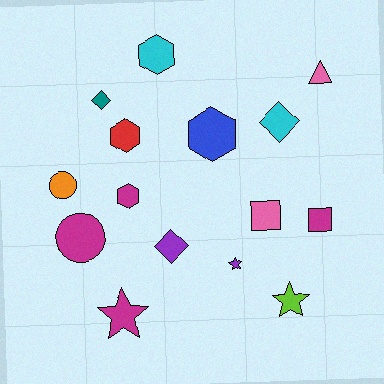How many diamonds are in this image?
There are 3 diamonds.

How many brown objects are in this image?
There are no brown objects.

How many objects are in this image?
There are 15 objects.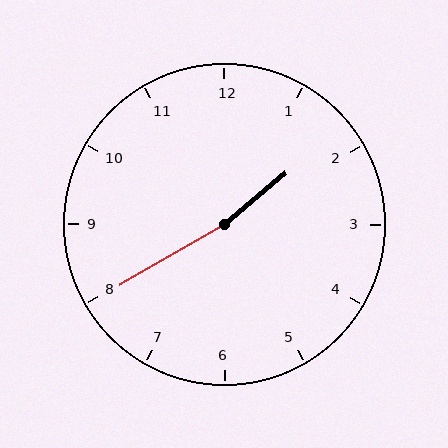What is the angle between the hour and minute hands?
Approximately 170 degrees.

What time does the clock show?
1:40.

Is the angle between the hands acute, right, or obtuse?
It is obtuse.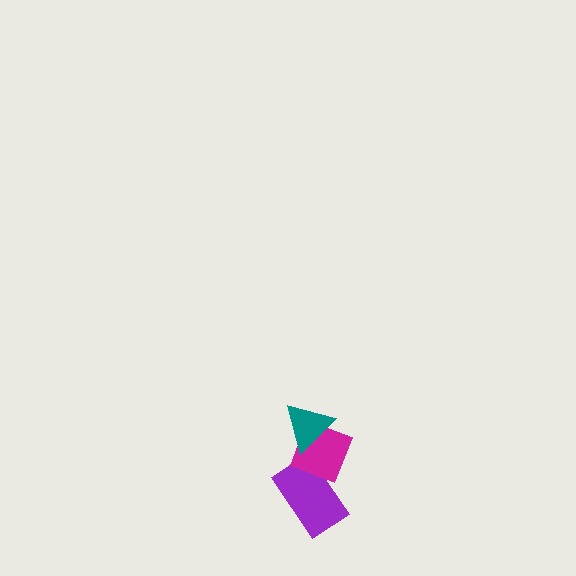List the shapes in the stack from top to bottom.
From top to bottom: the teal triangle, the magenta diamond, the purple rectangle.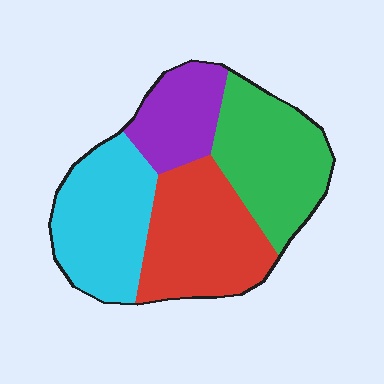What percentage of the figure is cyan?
Cyan takes up between a sixth and a third of the figure.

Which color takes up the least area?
Purple, at roughly 15%.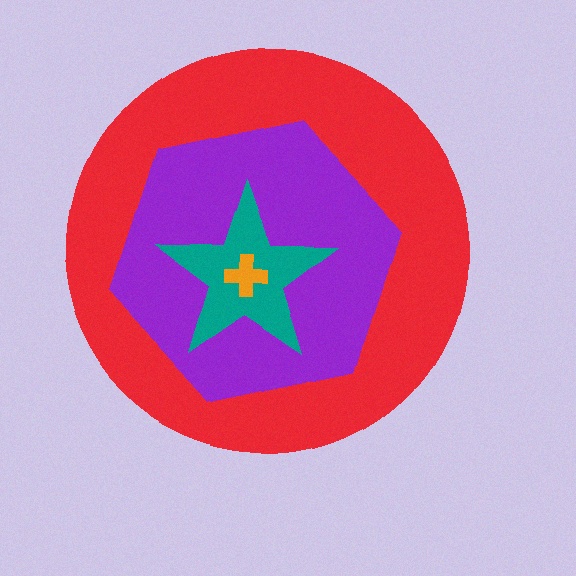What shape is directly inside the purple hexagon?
The teal star.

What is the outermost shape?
The red circle.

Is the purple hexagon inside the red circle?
Yes.